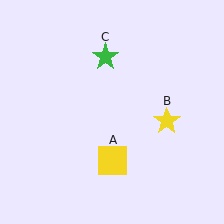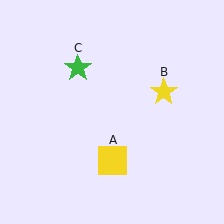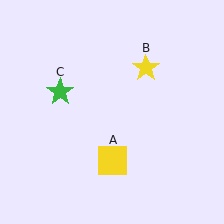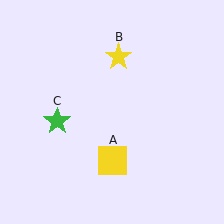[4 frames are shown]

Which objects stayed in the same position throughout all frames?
Yellow square (object A) remained stationary.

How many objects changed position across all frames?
2 objects changed position: yellow star (object B), green star (object C).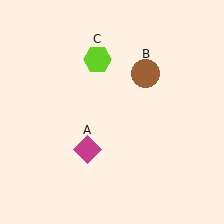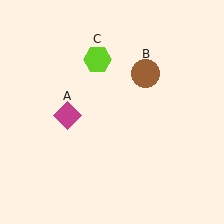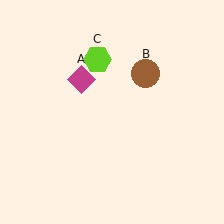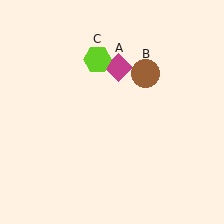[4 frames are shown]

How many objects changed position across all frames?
1 object changed position: magenta diamond (object A).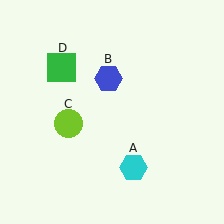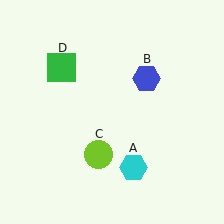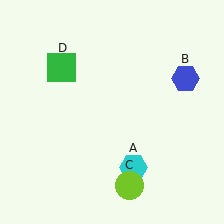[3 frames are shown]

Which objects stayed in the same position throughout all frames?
Cyan hexagon (object A) and green square (object D) remained stationary.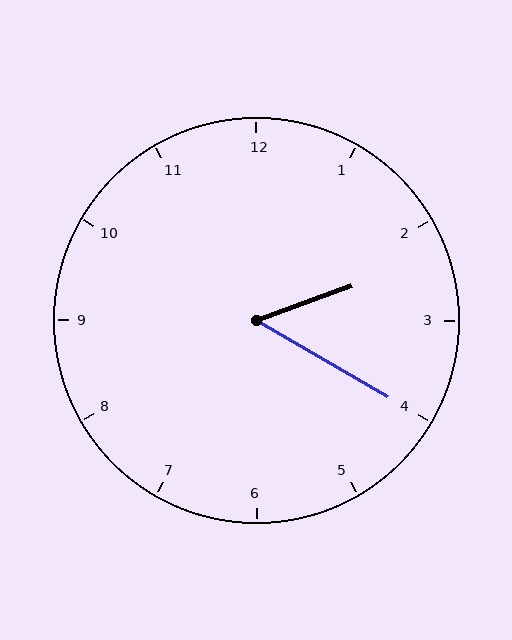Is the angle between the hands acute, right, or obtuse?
It is acute.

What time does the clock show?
2:20.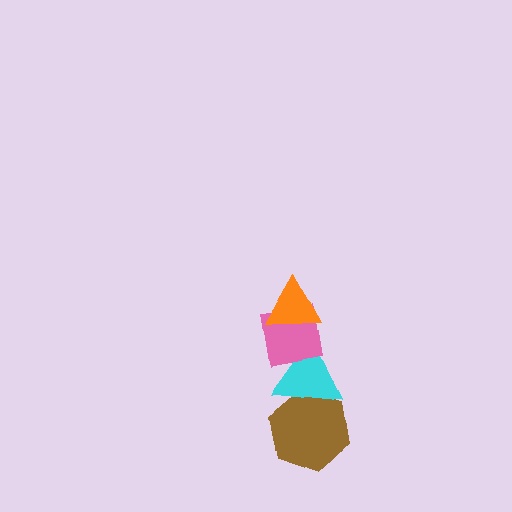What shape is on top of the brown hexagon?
The cyan triangle is on top of the brown hexagon.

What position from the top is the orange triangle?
The orange triangle is 1st from the top.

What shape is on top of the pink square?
The orange triangle is on top of the pink square.